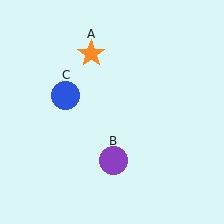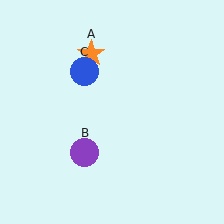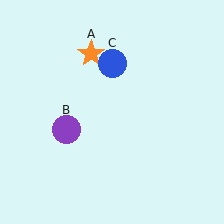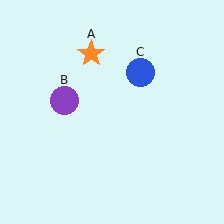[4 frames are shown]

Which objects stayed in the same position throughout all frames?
Orange star (object A) remained stationary.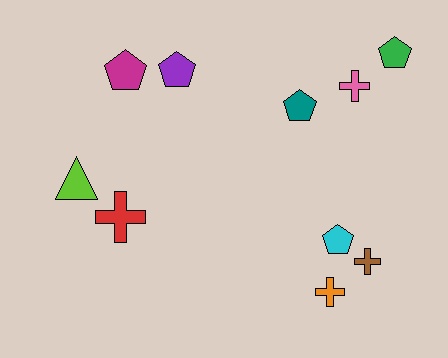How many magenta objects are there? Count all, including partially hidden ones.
There is 1 magenta object.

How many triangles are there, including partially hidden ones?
There is 1 triangle.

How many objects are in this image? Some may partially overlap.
There are 10 objects.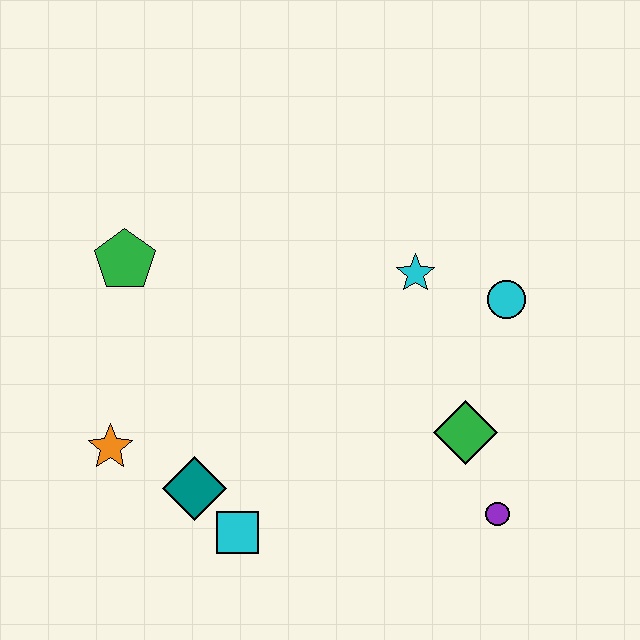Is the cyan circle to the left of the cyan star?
No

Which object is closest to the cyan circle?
The cyan star is closest to the cyan circle.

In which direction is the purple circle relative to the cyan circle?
The purple circle is below the cyan circle.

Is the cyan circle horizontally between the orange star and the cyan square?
No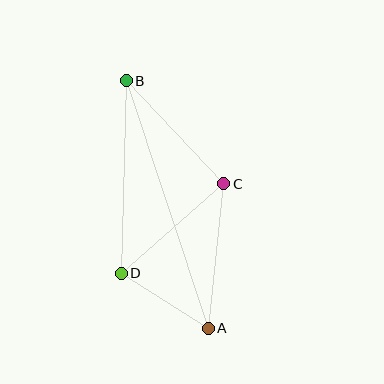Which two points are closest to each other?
Points A and D are closest to each other.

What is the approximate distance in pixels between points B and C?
The distance between B and C is approximately 142 pixels.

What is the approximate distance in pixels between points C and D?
The distance between C and D is approximately 136 pixels.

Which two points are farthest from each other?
Points A and B are farthest from each other.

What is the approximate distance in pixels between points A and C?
The distance between A and C is approximately 145 pixels.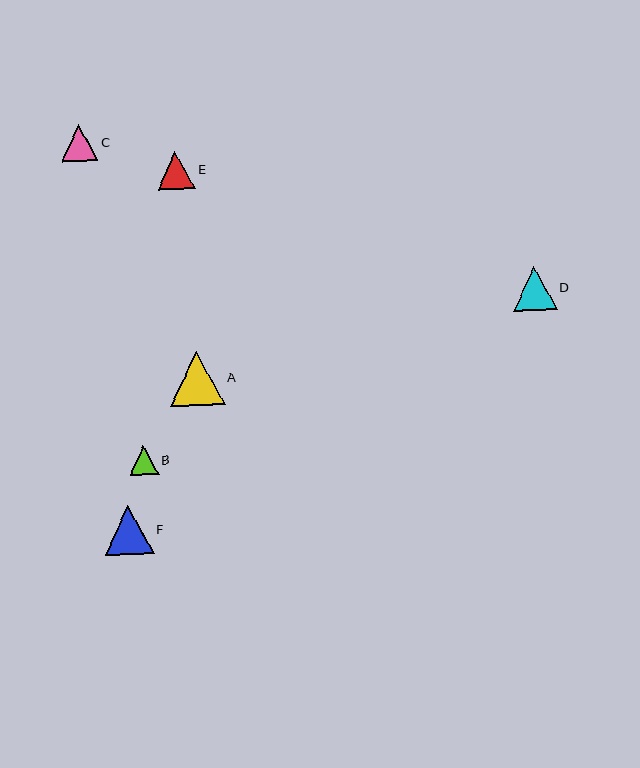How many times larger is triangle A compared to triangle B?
Triangle A is approximately 1.9 times the size of triangle B.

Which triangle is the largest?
Triangle A is the largest with a size of approximately 54 pixels.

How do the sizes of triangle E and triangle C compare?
Triangle E and triangle C are approximately the same size.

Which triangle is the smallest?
Triangle B is the smallest with a size of approximately 29 pixels.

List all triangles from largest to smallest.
From largest to smallest: A, F, D, E, C, B.